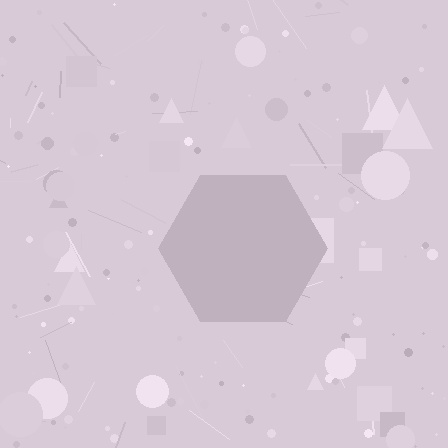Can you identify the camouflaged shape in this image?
The camouflaged shape is a hexagon.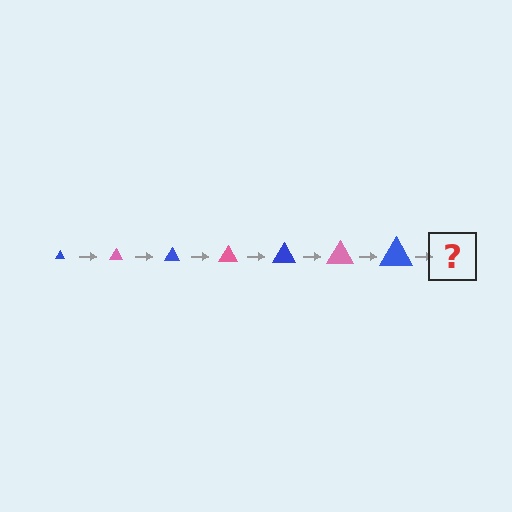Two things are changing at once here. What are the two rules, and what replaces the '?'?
The two rules are that the triangle grows larger each step and the color cycles through blue and pink. The '?' should be a pink triangle, larger than the previous one.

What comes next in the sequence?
The next element should be a pink triangle, larger than the previous one.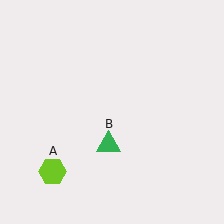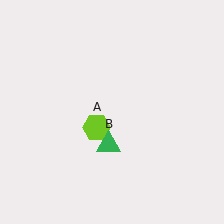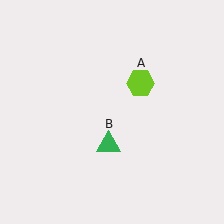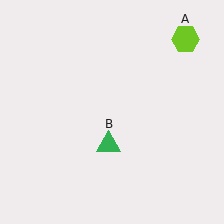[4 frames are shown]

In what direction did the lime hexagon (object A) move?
The lime hexagon (object A) moved up and to the right.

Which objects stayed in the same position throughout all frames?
Green triangle (object B) remained stationary.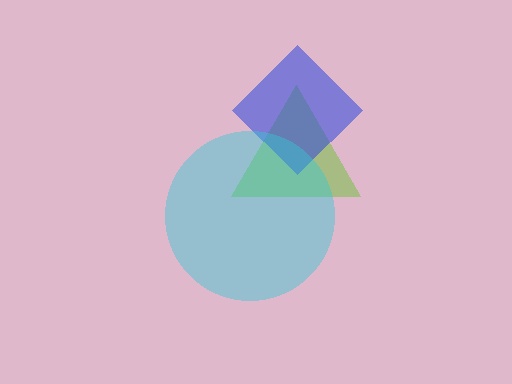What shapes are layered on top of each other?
The layered shapes are: a lime triangle, a blue diamond, a cyan circle.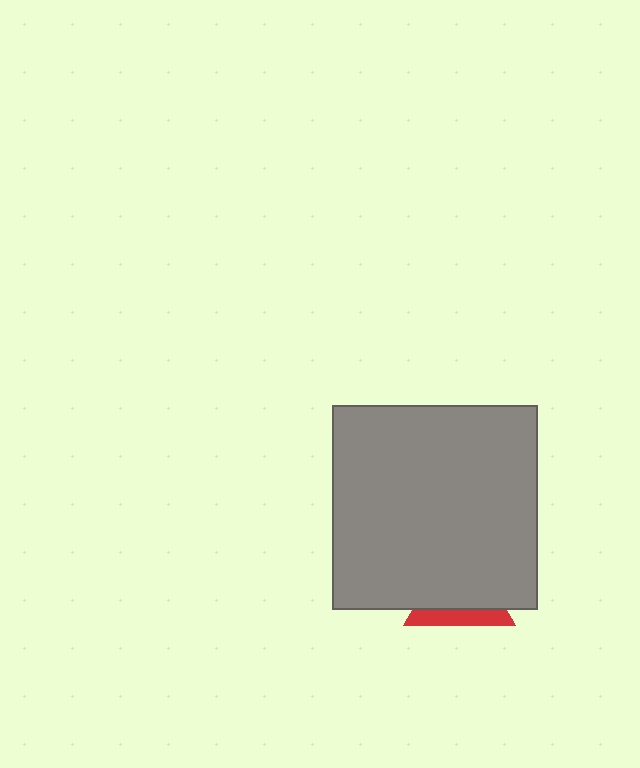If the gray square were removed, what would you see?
You would see the complete red triangle.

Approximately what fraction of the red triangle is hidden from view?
Roughly 70% of the red triangle is hidden behind the gray square.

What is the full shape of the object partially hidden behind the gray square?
The partially hidden object is a red triangle.